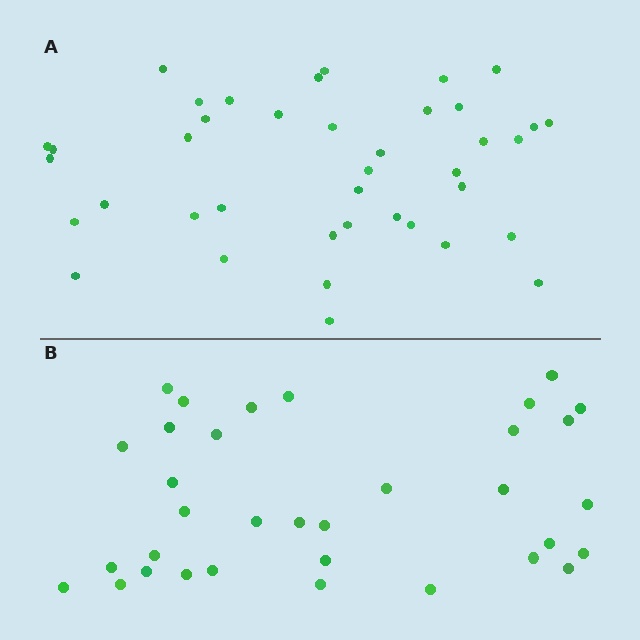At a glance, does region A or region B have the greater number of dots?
Region A (the top region) has more dots.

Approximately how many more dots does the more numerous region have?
Region A has about 6 more dots than region B.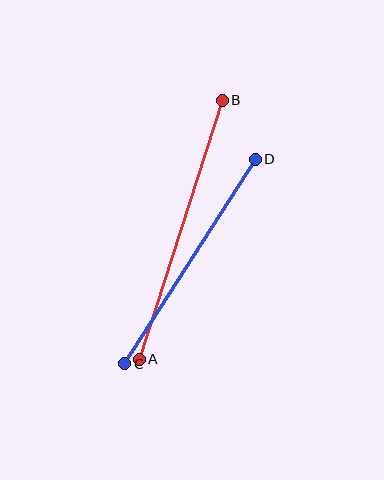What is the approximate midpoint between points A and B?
The midpoint is at approximately (181, 230) pixels.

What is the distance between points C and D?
The distance is approximately 243 pixels.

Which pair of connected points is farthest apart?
Points A and B are farthest apart.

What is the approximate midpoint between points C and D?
The midpoint is at approximately (190, 261) pixels.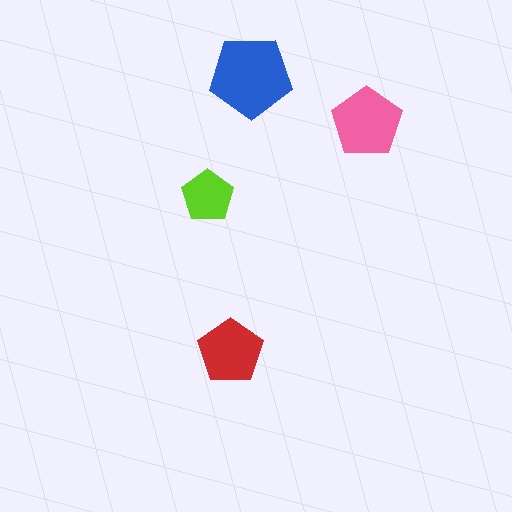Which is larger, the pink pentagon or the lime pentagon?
The pink one.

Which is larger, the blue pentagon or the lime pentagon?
The blue one.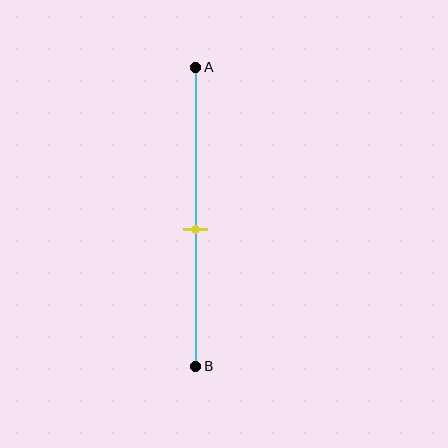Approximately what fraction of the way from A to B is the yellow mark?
The yellow mark is approximately 55% of the way from A to B.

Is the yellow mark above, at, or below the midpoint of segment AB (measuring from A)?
The yellow mark is below the midpoint of segment AB.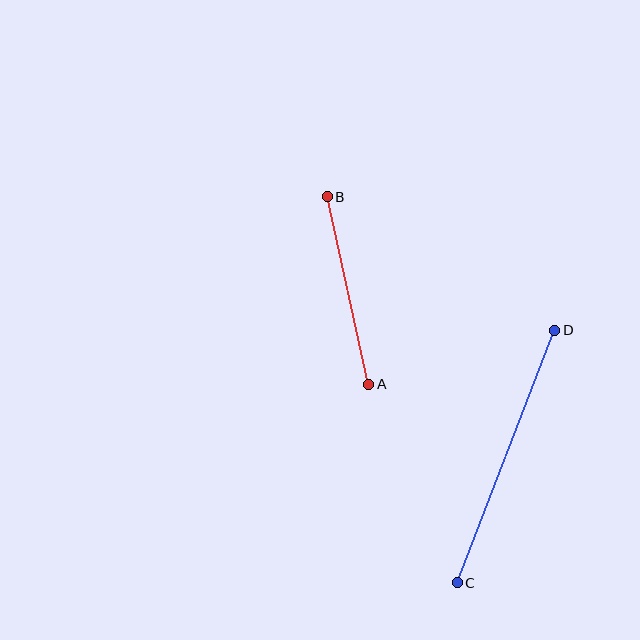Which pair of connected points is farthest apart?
Points C and D are farthest apart.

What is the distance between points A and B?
The distance is approximately 192 pixels.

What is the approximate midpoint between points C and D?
The midpoint is at approximately (506, 456) pixels.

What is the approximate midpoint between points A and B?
The midpoint is at approximately (348, 291) pixels.